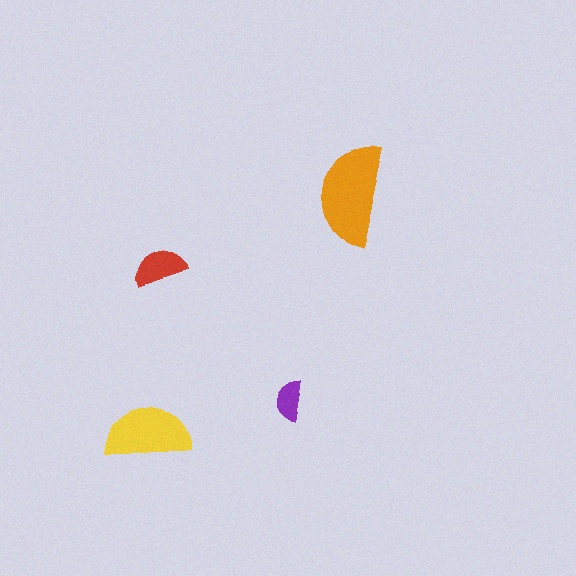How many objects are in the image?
There are 4 objects in the image.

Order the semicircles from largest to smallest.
the orange one, the yellow one, the red one, the purple one.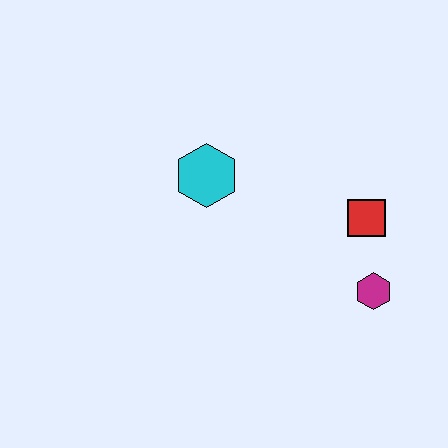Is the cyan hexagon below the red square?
No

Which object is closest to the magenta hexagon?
The red square is closest to the magenta hexagon.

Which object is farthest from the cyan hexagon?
The magenta hexagon is farthest from the cyan hexagon.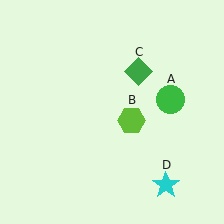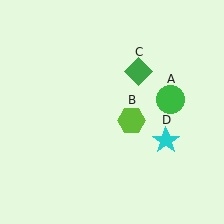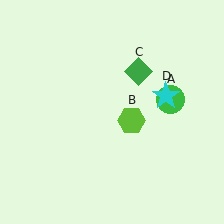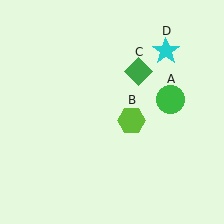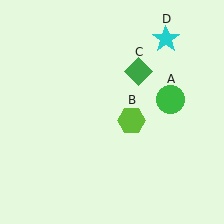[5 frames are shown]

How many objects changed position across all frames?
1 object changed position: cyan star (object D).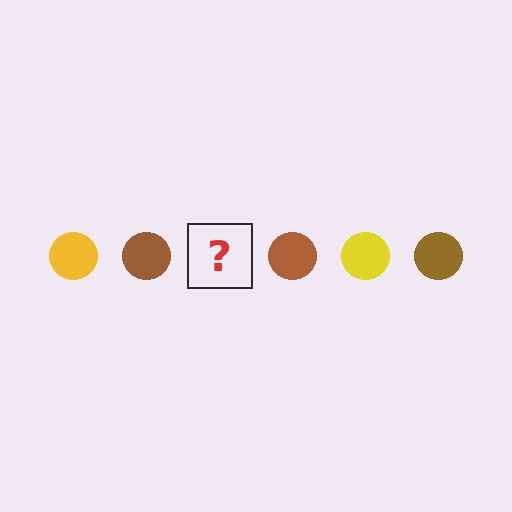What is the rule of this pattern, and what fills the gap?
The rule is that the pattern cycles through yellow, brown circles. The gap should be filled with a yellow circle.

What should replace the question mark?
The question mark should be replaced with a yellow circle.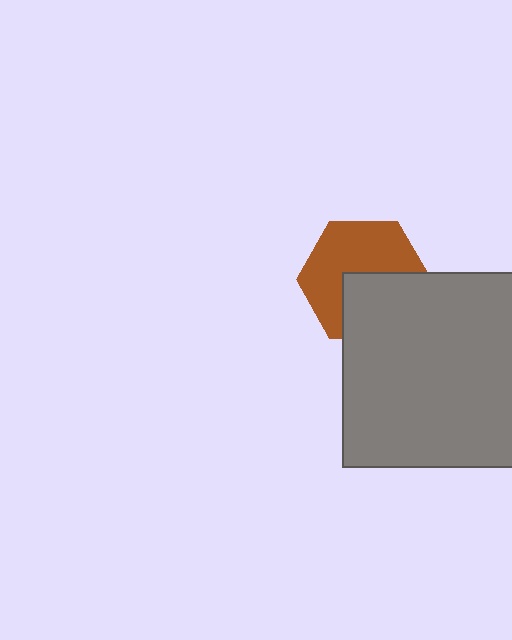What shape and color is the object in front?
The object in front is a gray rectangle.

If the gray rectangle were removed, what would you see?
You would see the complete brown hexagon.